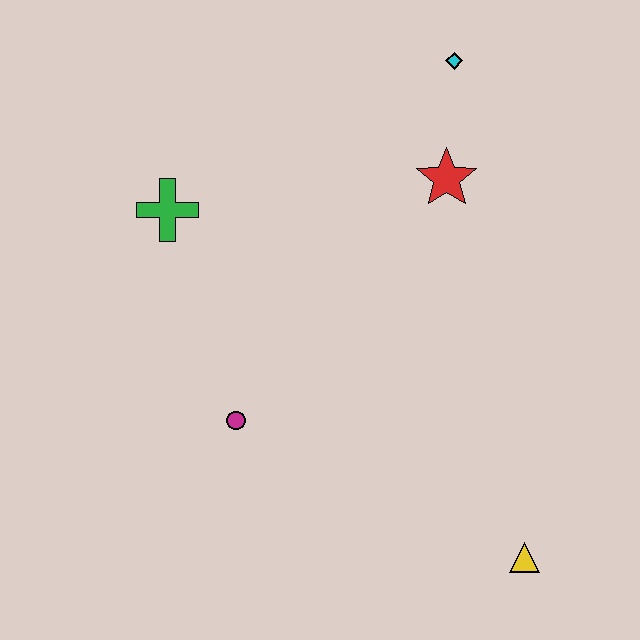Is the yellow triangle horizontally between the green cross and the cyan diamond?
No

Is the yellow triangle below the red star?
Yes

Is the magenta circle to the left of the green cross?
No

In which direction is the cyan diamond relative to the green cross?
The cyan diamond is to the right of the green cross.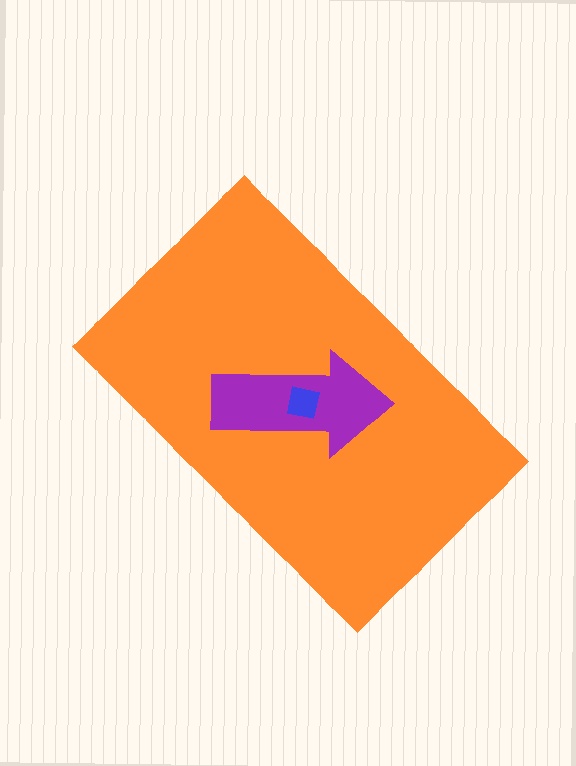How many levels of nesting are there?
3.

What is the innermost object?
The blue square.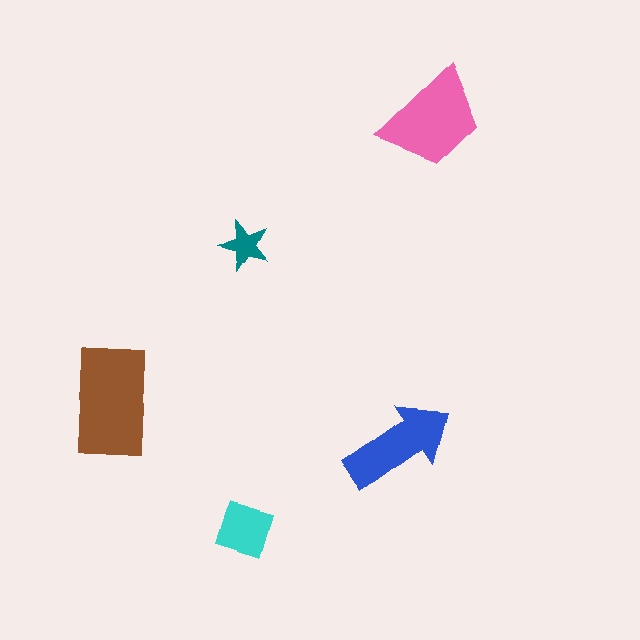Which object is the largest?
The brown rectangle.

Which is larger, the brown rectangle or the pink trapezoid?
The brown rectangle.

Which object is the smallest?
The teal star.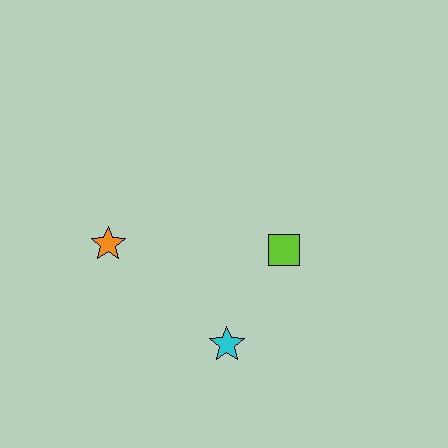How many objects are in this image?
There are 3 objects.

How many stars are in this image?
There are 2 stars.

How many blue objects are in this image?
There are no blue objects.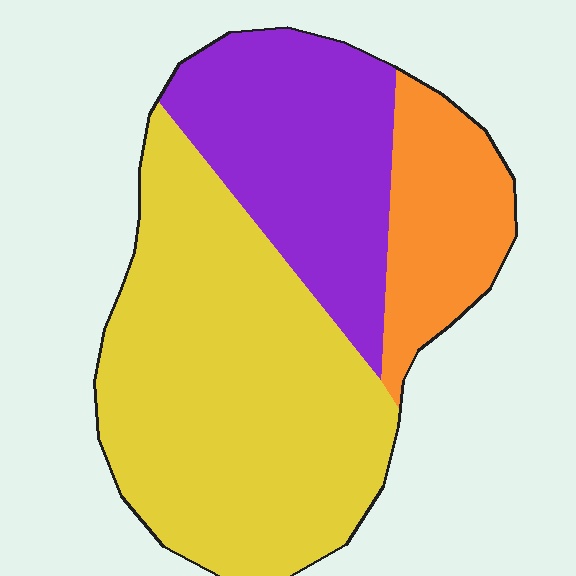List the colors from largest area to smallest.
From largest to smallest: yellow, purple, orange.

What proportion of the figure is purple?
Purple takes up between a quarter and a half of the figure.